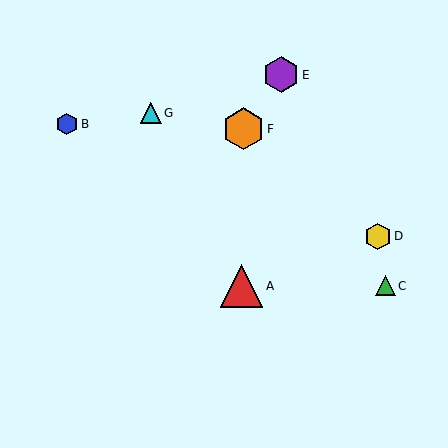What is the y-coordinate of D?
Object D is at y≈236.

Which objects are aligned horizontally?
Objects A, C are aligned horizontally.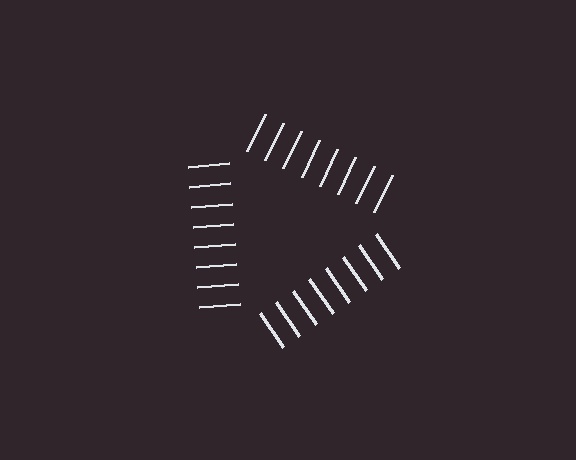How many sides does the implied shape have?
3 sides — the line-ends trace a triangle.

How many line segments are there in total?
24 — 8 along each of the 3 edges.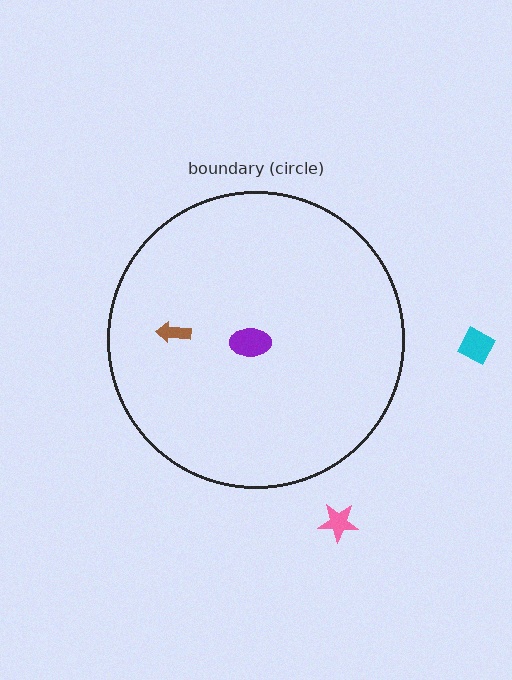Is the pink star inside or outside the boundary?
Outside.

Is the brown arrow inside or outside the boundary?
Inside.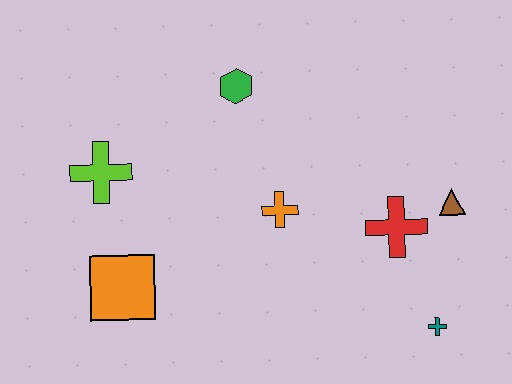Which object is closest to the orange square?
The lime cross is closest to the orange square.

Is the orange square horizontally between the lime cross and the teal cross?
Yes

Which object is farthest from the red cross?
The lime cross is farthest from the red cross.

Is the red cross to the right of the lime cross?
Yes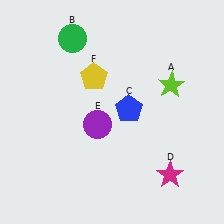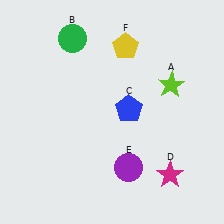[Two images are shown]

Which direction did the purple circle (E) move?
The purple circle (E) moved down.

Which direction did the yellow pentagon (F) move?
The yellow pentagon (F) moved right.